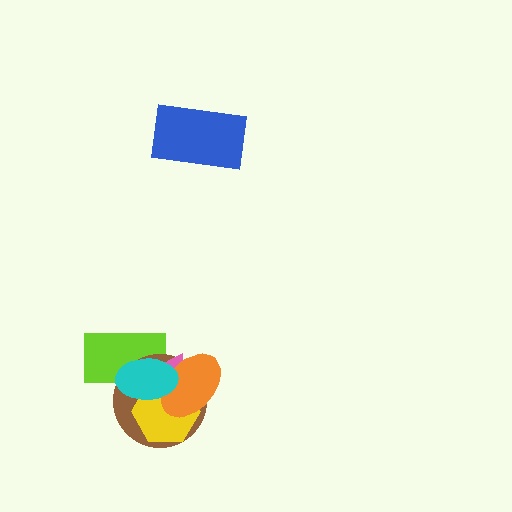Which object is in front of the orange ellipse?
The cyan ellipse is in front of the orange ellipse.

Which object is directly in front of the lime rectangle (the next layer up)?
The brown circle is directly in front of the lime rectangle.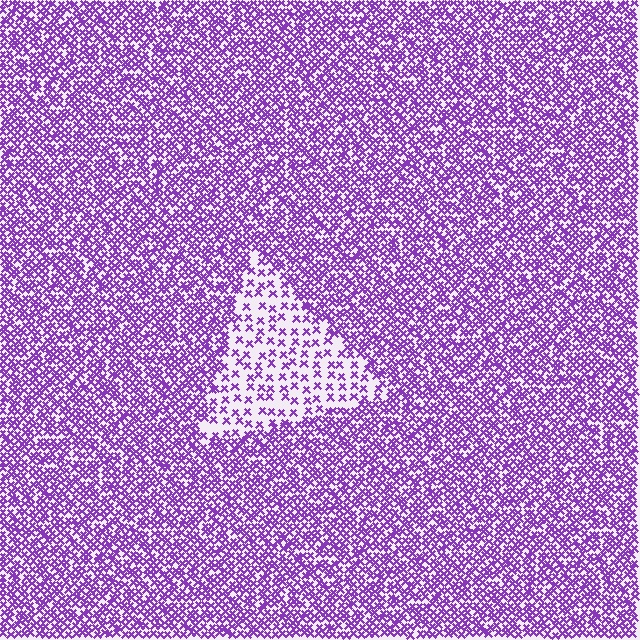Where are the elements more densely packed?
The elements are more densely packed outside the triangle boundary.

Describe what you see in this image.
The image contains small purple elements arranged at two different densities. A triangle-shaped region is visible where the elements are less densely packed than the surrounding area.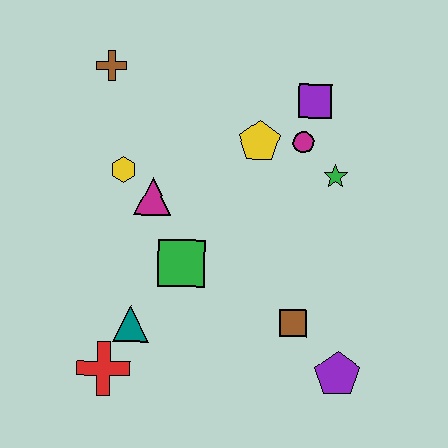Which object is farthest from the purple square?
The red cross is farthest from the purple square.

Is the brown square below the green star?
Yes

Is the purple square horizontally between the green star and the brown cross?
Yes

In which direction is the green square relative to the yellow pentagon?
The green square is below the yellow pentagon.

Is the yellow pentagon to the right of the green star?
No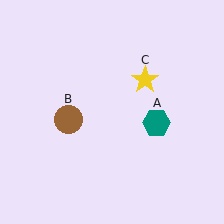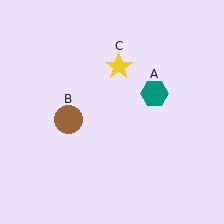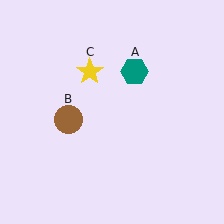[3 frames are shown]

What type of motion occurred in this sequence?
The teal hexagon (object A), yellow star (object C) rotated counterclockwise around the center of the scene.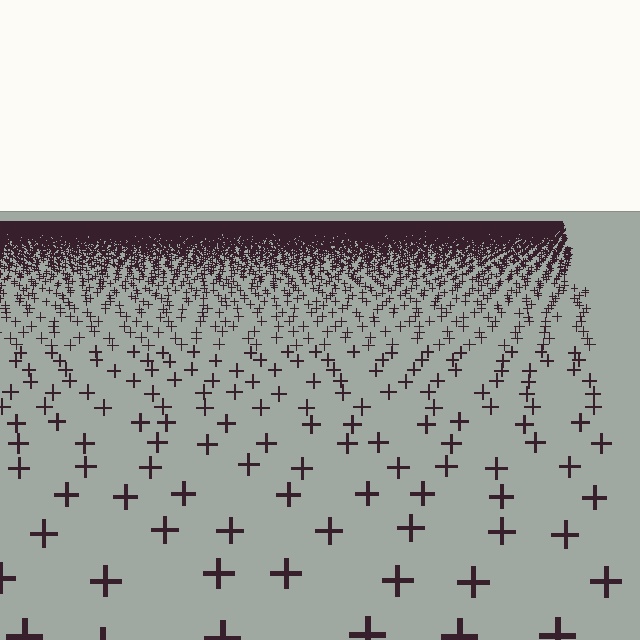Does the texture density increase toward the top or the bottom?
Density increases toward the top.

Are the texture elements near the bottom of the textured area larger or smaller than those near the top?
Larger. Near the bottom, elements are closer to the viewer and appear at a bigger on-screen size.